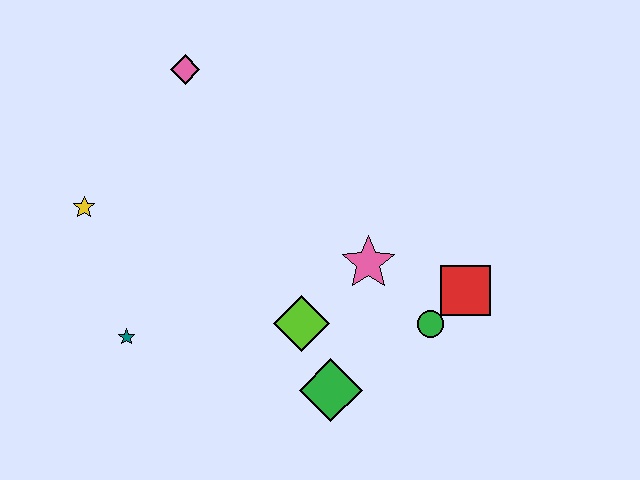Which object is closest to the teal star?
The yellow star is closest to the teal star.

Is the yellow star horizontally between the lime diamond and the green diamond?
No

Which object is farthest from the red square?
The yellow star is farthest from the red square.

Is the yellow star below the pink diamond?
Yes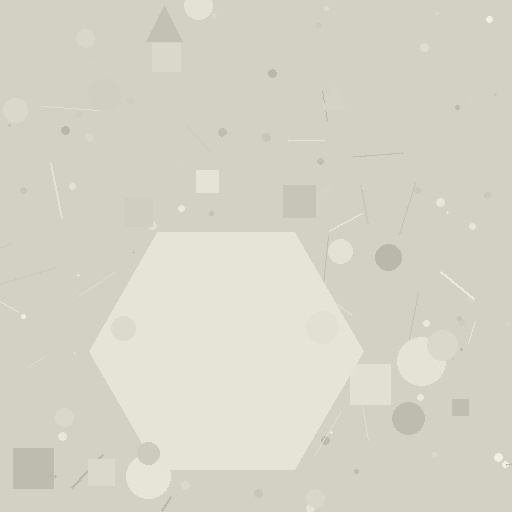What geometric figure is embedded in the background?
A hexagon is embedded in the background.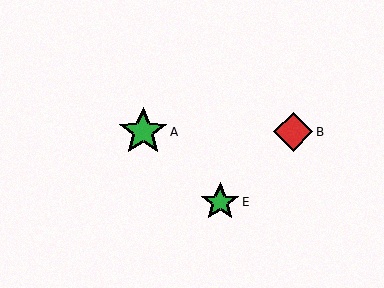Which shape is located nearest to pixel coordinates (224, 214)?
The green star (labeled E) at (220, 202) is nearest to that location.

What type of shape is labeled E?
Shape E is a green star.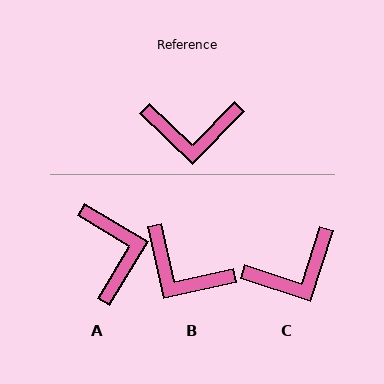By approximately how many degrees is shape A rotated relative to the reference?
Approximately 103 degrees counter-clockwise.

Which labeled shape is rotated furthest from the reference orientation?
A, about 103 degrees away.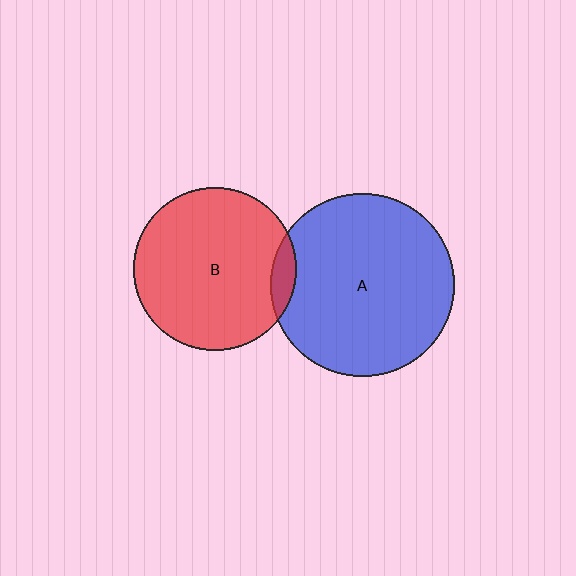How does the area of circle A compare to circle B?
Approximately 1.3 times.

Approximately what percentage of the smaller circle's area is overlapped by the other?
Approximately 5%.